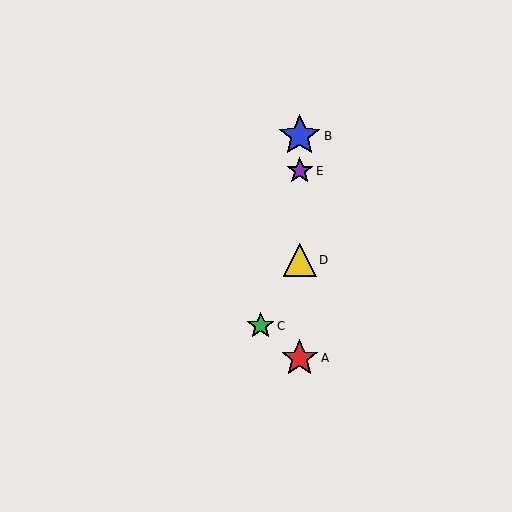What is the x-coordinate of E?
Object E is at x≈300.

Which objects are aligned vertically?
Objects A, B, D, E are aligned vertically.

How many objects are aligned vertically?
4 objects (A, B, D, E) are aligned vertically.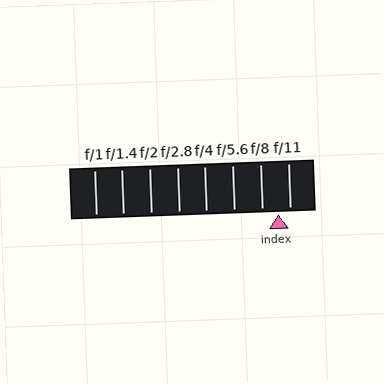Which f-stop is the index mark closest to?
The index mark is closest to f/11.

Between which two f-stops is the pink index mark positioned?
The index mark is between f/8 and f/11.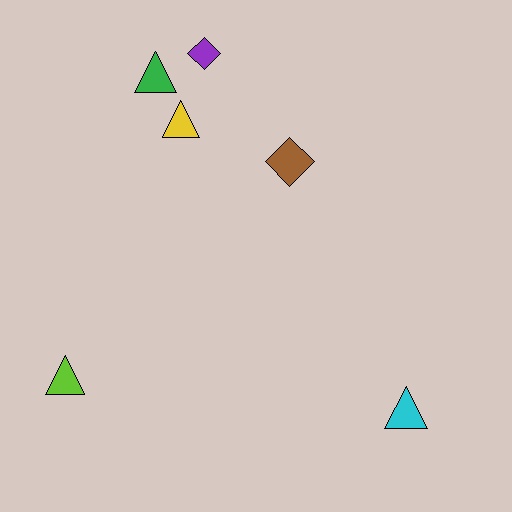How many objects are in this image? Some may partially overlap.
There are 6 objects.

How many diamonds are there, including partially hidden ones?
There are 2 diamonds.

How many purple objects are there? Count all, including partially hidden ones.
There is 1 purple object.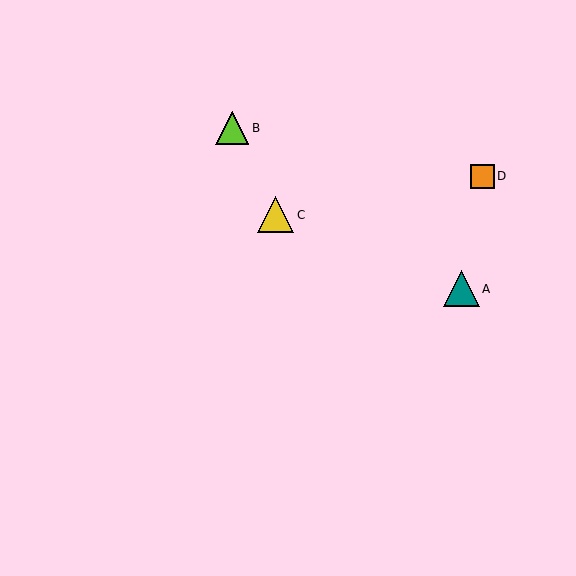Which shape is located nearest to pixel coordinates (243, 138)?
The lime triangle (labeled B) at (232, 128) is nearest to that location.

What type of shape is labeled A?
Shape A is a teal triangle.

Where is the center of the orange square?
The center of the orange square is at (483, 176).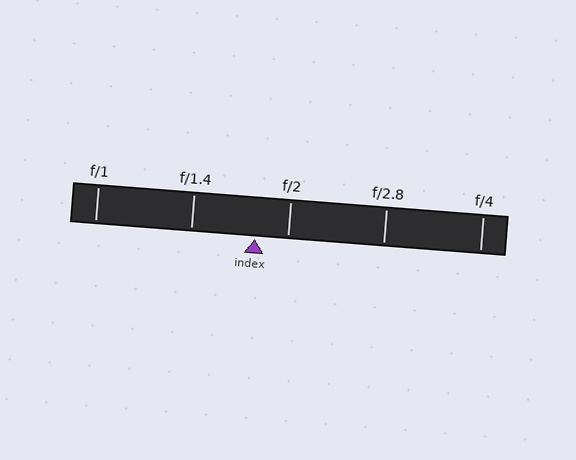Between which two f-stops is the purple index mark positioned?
The index mark is between f/1.4 and f/2.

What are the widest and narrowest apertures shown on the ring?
The widest aperture shown is f/1 and the narrowest is f/4.